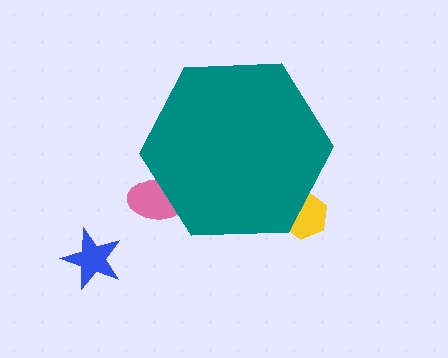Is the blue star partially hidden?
No, the blue star is fully visible.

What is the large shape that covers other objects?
A teal hexagon.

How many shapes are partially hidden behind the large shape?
2 shapes are partially hidden.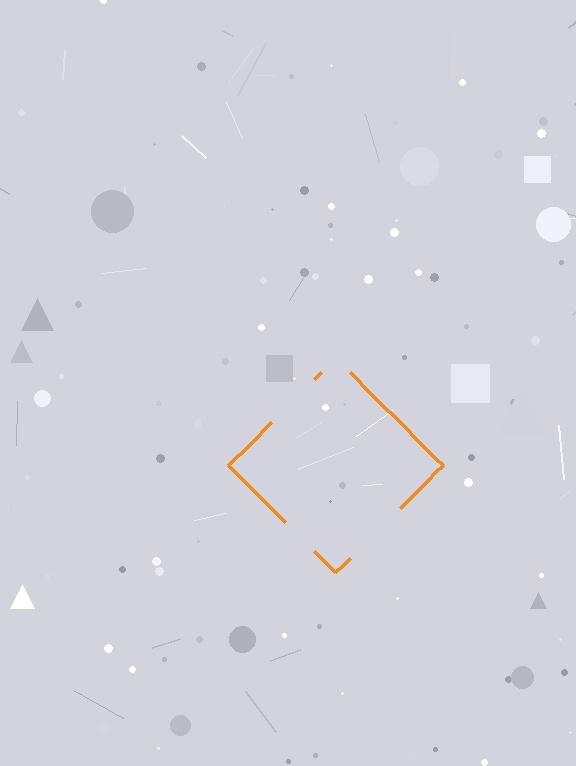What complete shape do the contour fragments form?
The contour fragments form a diamond.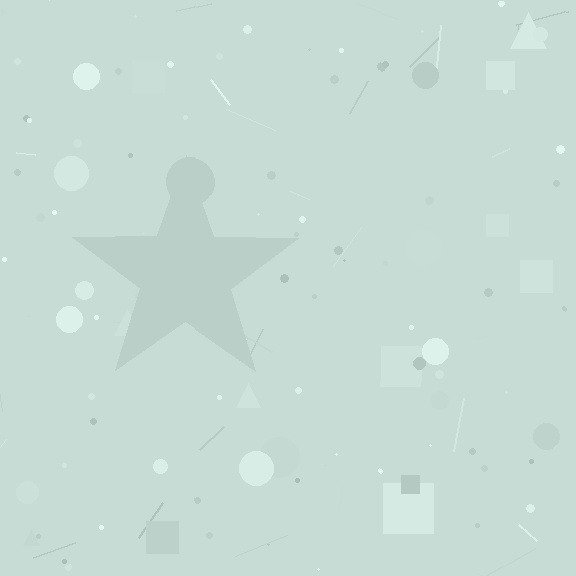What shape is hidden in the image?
A star is hidden in the image.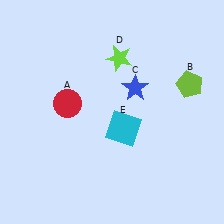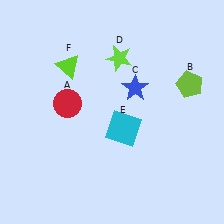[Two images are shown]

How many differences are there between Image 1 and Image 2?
There is 1 difference between the two images.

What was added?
A lime triangle (F) was added in Image 2.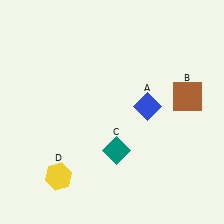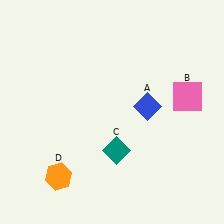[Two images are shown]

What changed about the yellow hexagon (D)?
In Image 1, D is yellow. In Image 2, it changed to orange.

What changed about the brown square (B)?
In Image 1, B is brown. In Image 2, it changed to pink.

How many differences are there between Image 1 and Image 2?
There are 2 differences between the two images.